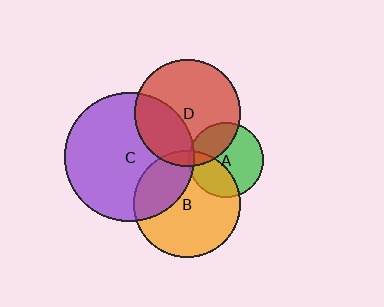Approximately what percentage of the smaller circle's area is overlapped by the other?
Approximately 30%.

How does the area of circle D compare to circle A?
Approximately 2.0 times.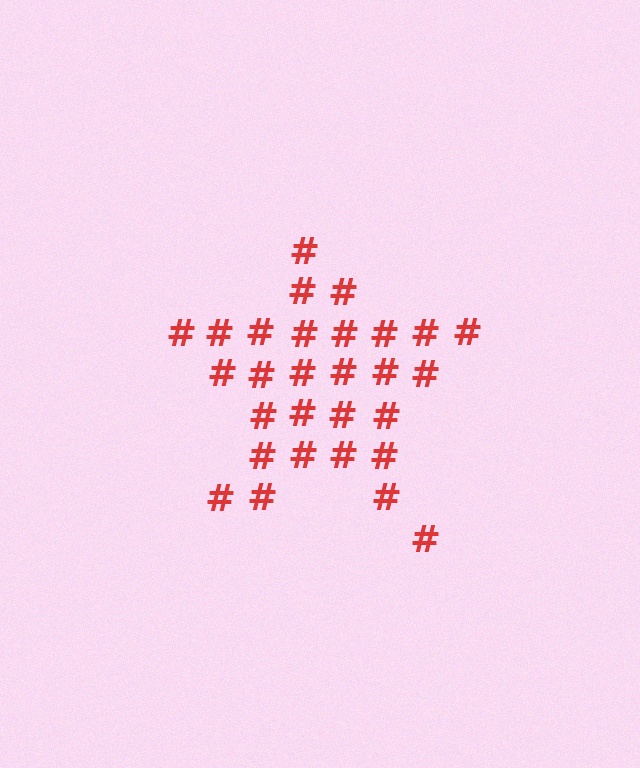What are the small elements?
The small elements are hash symbols.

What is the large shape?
The large shape is a star.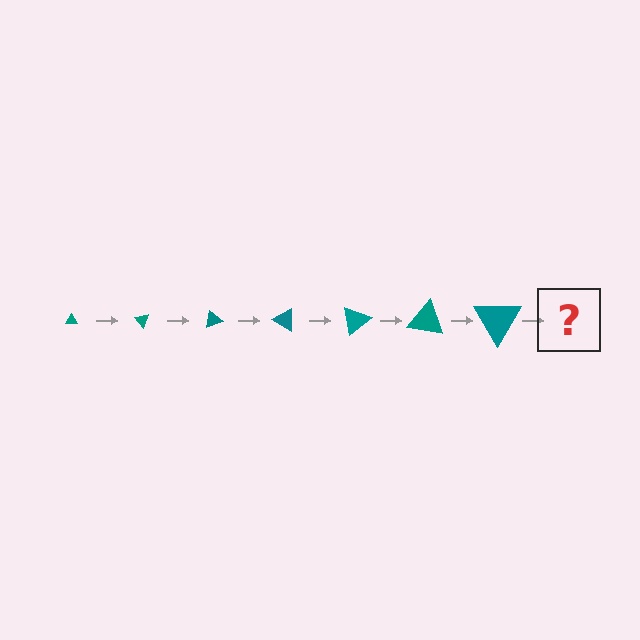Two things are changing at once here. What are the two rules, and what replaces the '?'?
The two rules are that the triangle grows larger each step and it rotates 50 degrees each step. The '?' should be a triangle, larger than the previous one and rotated 350 degrees from the start.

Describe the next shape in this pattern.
It should be a triangle, larger than the previous one and rotated 350 degrees from the start.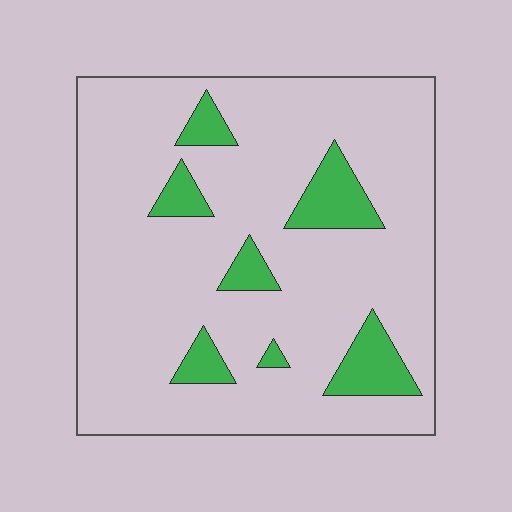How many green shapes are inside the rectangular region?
7.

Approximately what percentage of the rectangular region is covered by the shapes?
Approximately 15%.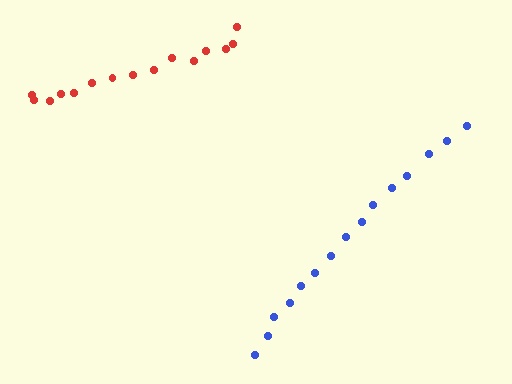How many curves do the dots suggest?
There are 2 distinct paths.